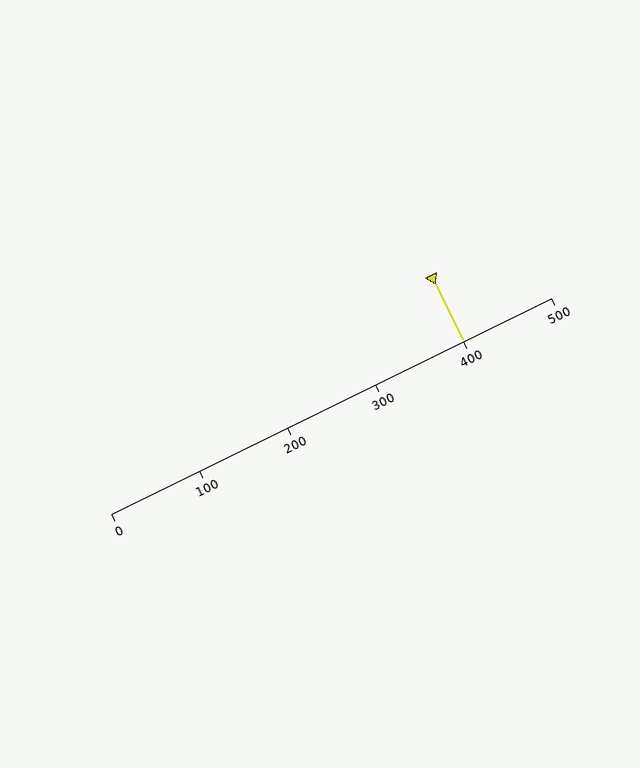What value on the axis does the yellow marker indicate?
The marker indicates approximately 400.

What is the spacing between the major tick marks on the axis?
The major ticks are spaced 100 apart.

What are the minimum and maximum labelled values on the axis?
The axis runs from 0 to 500.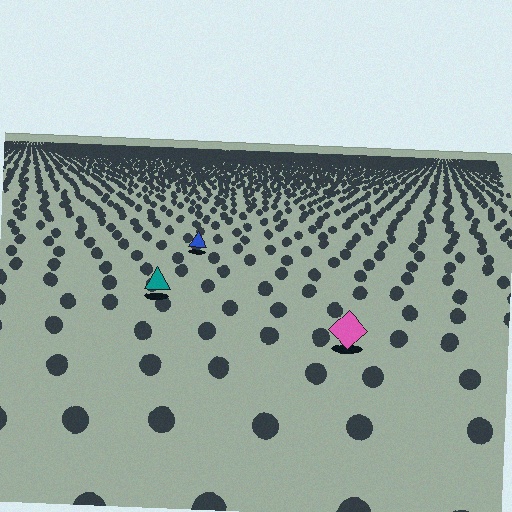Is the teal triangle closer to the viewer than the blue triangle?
Yes. The teal triangle is closer — you can tell from the texture gradient: the ground texture is coarser near it.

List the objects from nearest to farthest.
From nearest to farthest: the pink diamond, the teal triangle, the blue triangle.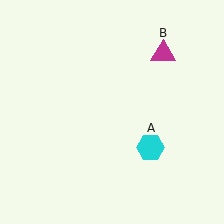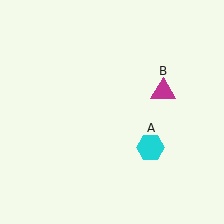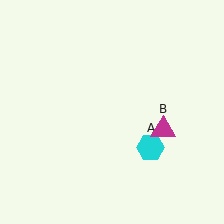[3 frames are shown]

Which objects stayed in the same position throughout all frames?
Cyan hexagon (object A) remained stationary.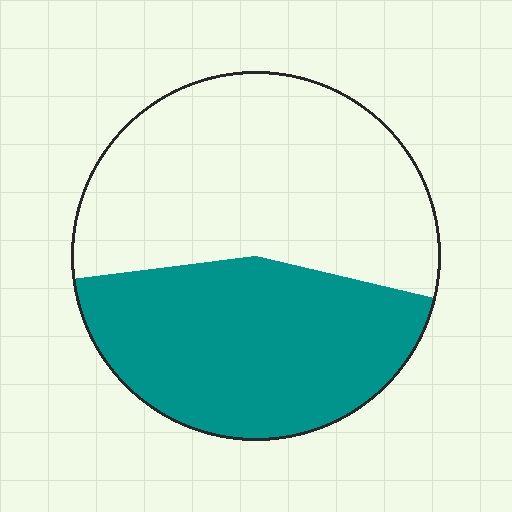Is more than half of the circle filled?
No.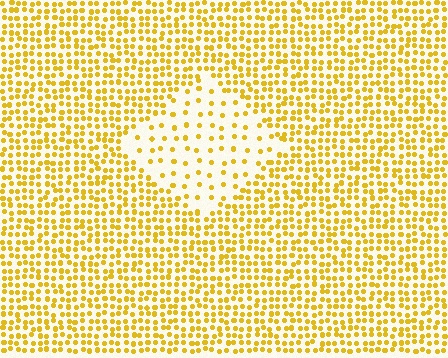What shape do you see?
I see a diamond.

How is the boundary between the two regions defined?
The boundary is defined by a change in element density (approximately 2.8x ratio). All elements are the same color, size, and shape.